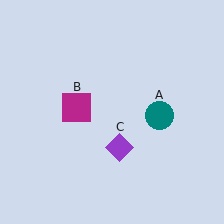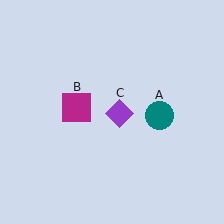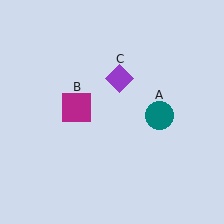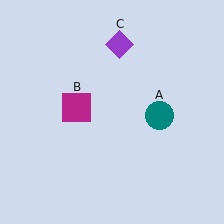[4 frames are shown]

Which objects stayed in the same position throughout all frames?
Teal circle (object A) and magenta square (object B) remained stationary.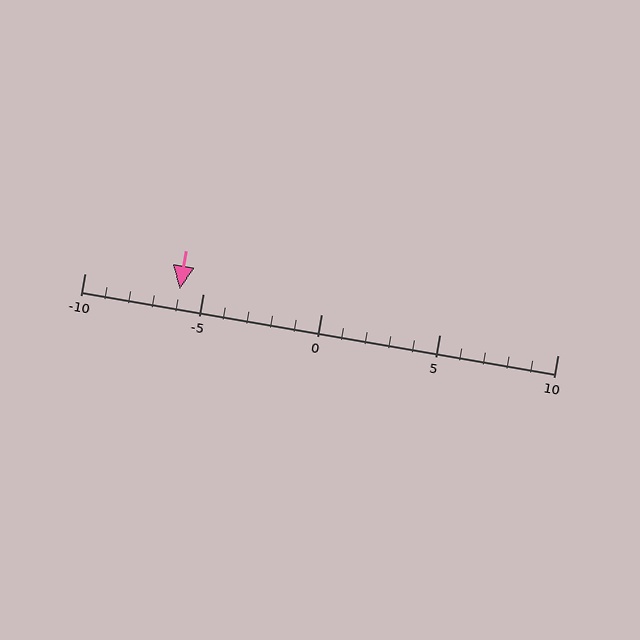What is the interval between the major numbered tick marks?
The major tick marks are spaced 5 units apart.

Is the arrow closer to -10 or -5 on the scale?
The arrow is closer to -5.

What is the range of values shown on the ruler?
The ruler shows values from -10 to 10.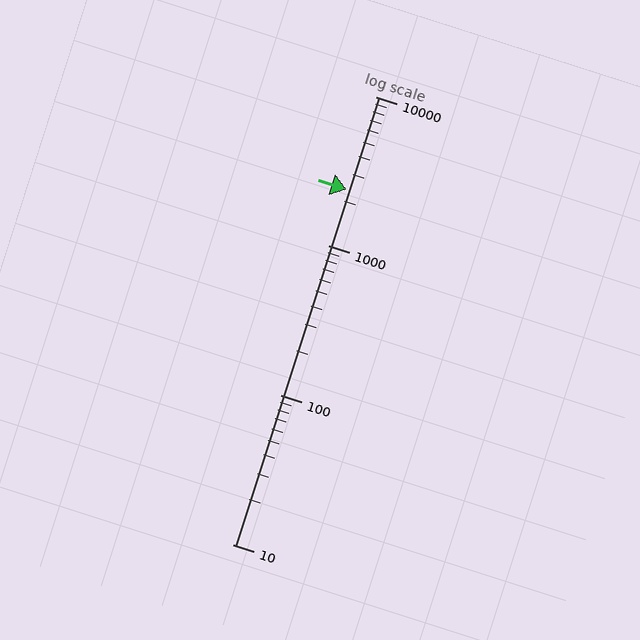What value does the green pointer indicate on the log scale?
The pointer indicates approximately 2400.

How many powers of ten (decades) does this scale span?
The scale spans 3 decades, from 10 to 10000.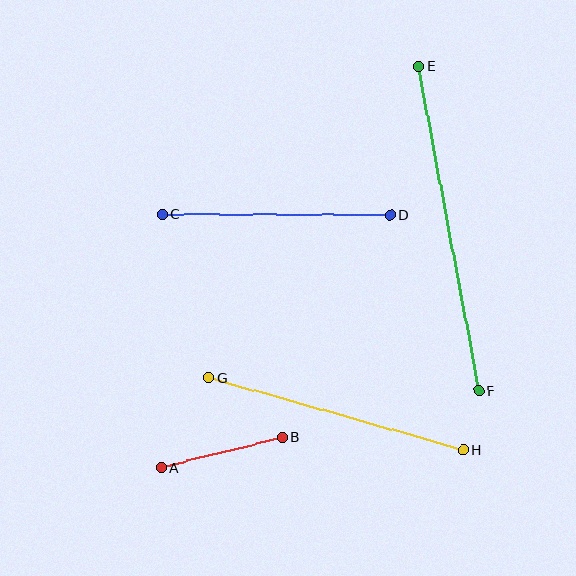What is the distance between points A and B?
The distance is approximately 125 pixels.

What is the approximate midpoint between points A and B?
The midpoint is at approximately (222, 452) pixels.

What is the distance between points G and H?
The distance is approximately 265 pixels.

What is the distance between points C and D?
The distance is approximately 228 pixels.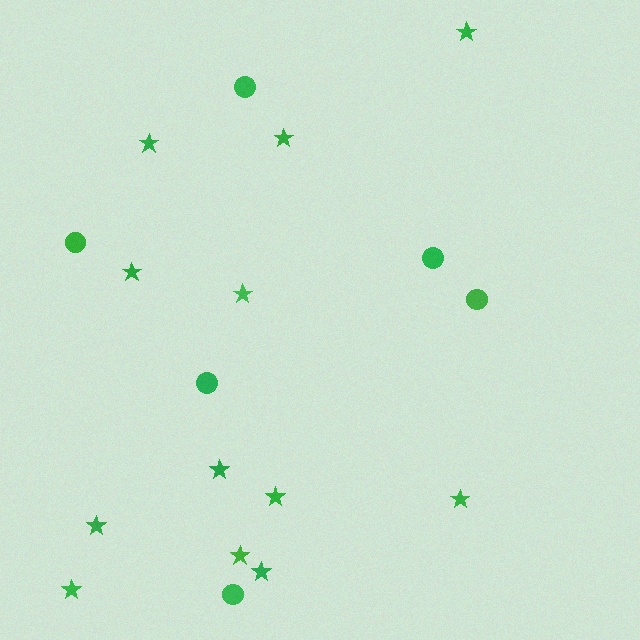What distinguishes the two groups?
There are 2 groups: one group of circles (6) and one group of stars (12).